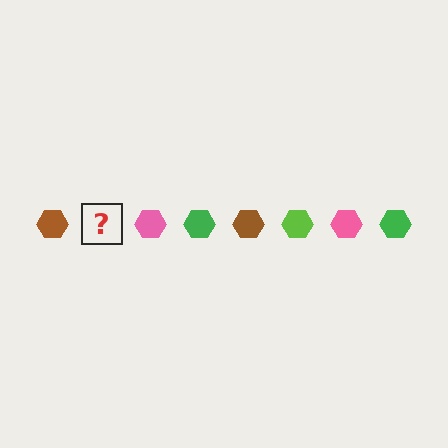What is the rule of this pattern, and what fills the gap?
The rule is that the pattern cycles through brown, lime, pink, green hexagons. The gap should be filled with a lime hexagon.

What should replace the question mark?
The question mark should be replaced with a lime hexagon.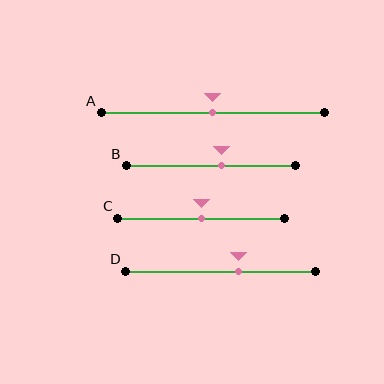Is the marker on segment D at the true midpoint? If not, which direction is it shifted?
No, the marker on segment D is shifted to the right by about 9% of the segment length.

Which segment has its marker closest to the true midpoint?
Segment A has its marker closest to the true midpoint.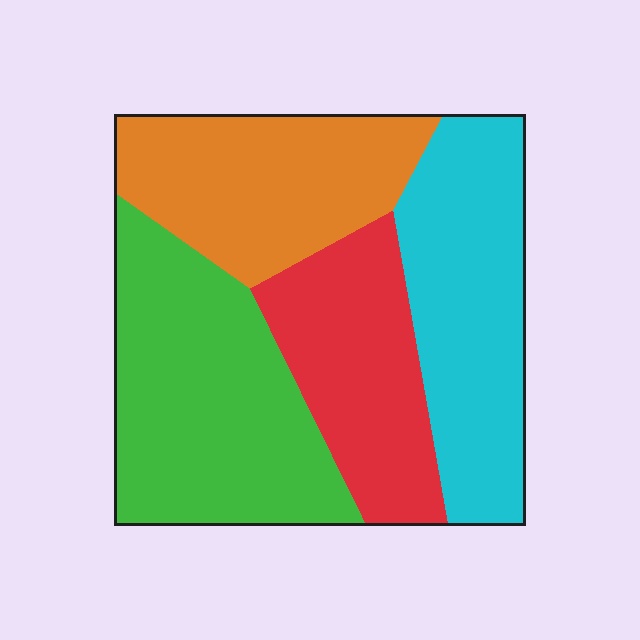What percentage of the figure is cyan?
Cyan takes up between a quarter and a half of the figure.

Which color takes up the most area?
Green, at roughly 30%.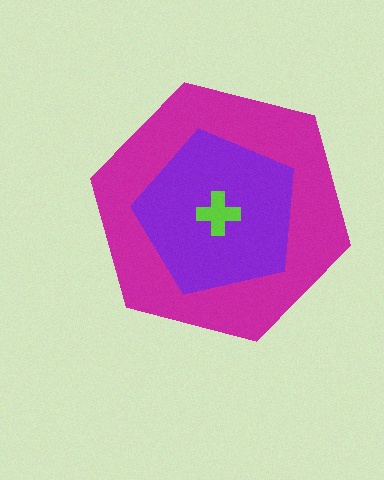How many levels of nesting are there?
3.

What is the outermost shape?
The magenta hexagon.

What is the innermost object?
The lime cross.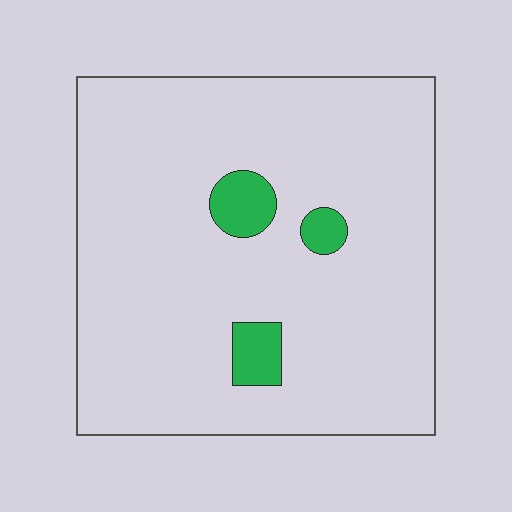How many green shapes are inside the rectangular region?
3.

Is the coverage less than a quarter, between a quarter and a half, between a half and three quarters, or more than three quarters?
Less than a quarter.